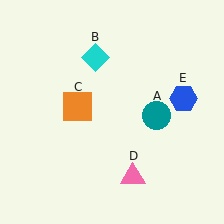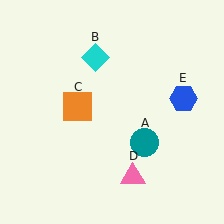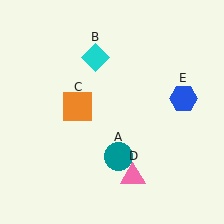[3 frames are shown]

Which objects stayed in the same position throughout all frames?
Cyan diamond (object B) and orange square (object C) and pink triangle (object D) and blue hexagon (object E) remained stationary.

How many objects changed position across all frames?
1 object changed position: teal circle (object A).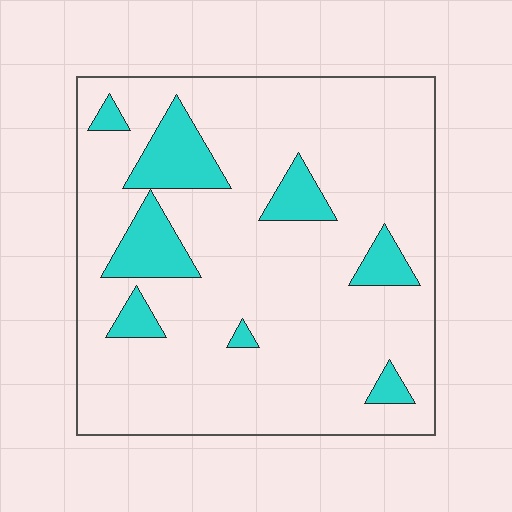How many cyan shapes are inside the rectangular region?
8.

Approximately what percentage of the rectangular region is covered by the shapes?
Approximately 15%.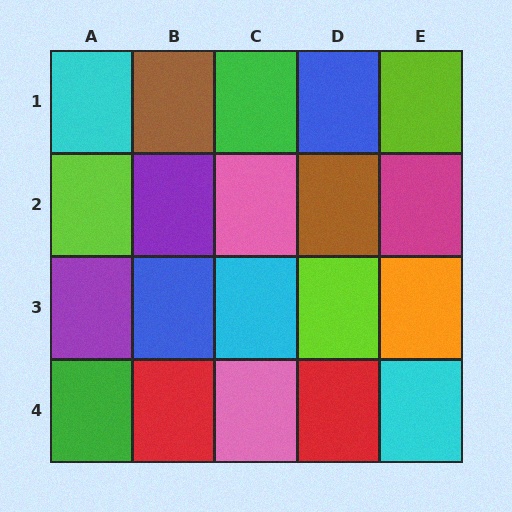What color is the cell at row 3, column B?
Blue.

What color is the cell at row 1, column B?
Brown.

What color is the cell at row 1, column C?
Green.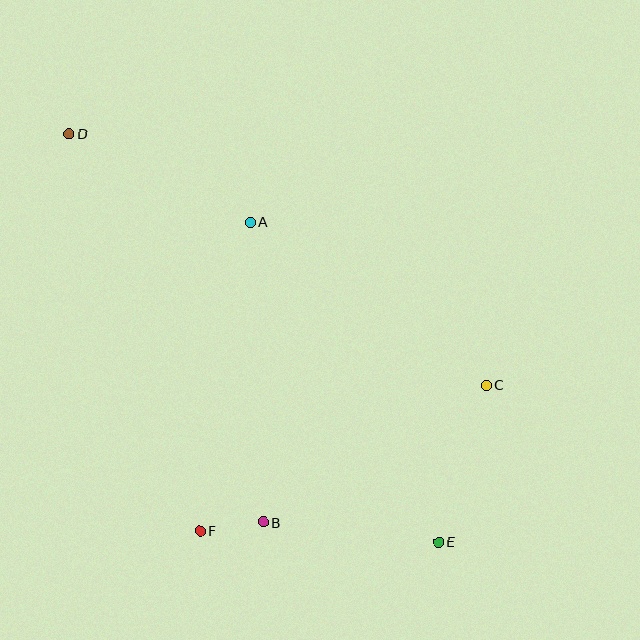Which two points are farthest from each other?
Points D and E are farthest from each other.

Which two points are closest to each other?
Points B and F are closest to each other.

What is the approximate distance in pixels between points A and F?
The distance between A and F is approximately 313 pixels.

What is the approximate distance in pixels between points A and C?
The distance between A and C is approximately 287 pixels.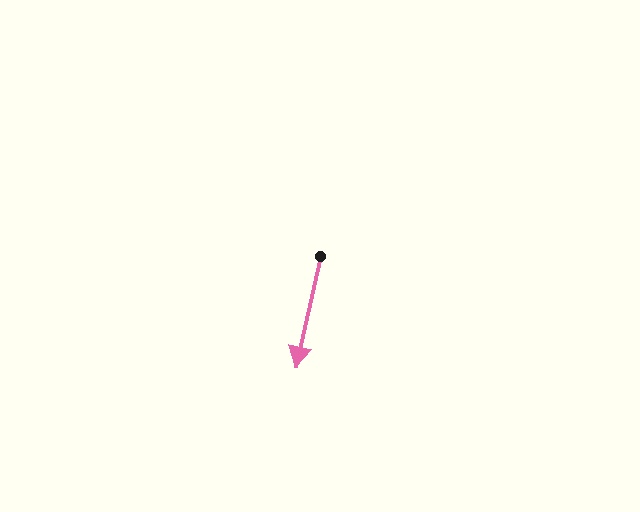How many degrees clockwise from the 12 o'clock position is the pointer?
Approximately 192 degrees.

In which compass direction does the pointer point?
South.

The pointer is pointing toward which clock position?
Roughly 6 o'clock.